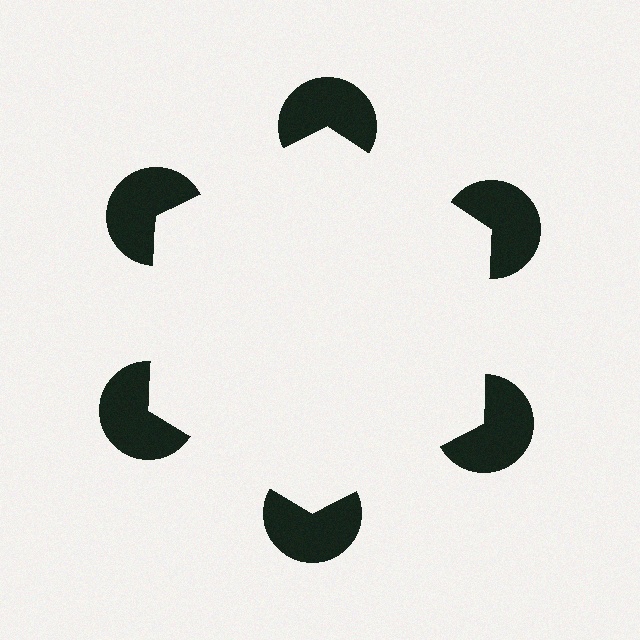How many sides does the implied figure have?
6 sides.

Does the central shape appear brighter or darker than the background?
It typically appears slightly brighter than the background, even though no actual brightness change is drawn.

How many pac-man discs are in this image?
There are 6 — one at each vertex of the illusory hexagon.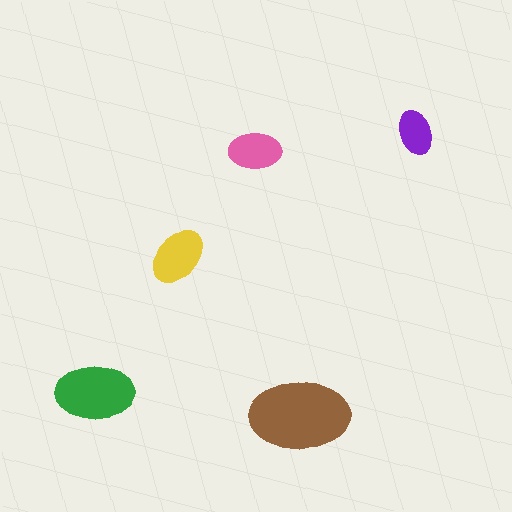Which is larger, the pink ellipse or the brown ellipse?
The brown one.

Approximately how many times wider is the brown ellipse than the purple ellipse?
About 2 times wider.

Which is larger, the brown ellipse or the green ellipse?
The brown one.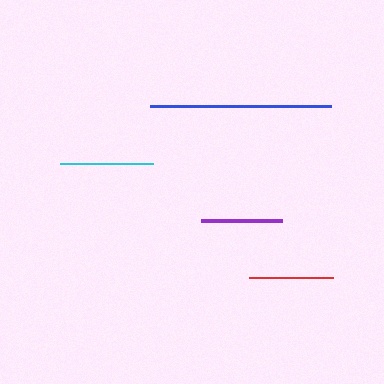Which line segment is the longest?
The blue line is the longest at approximately 181 pixels.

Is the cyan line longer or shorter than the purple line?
The cyan line is longer than the purple line.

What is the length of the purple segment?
The purple segment is approximately 81 pixels long.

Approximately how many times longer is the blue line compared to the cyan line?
The blue line is approximately 1.9 times the length of the cyan line.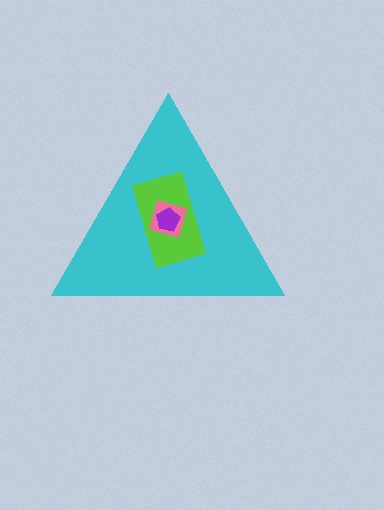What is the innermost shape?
The purple pentagon.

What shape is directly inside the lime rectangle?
The pink square.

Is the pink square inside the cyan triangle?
Yes.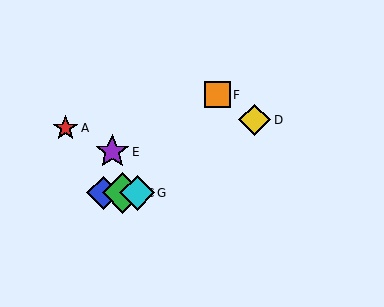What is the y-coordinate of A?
Object A is at y≈128.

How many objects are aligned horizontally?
3 objects (B, C, G) are aligned horizontally.